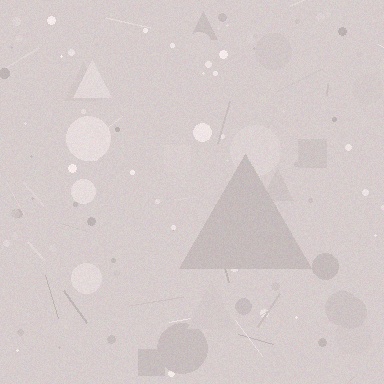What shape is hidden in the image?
A triangle is hidden in the image.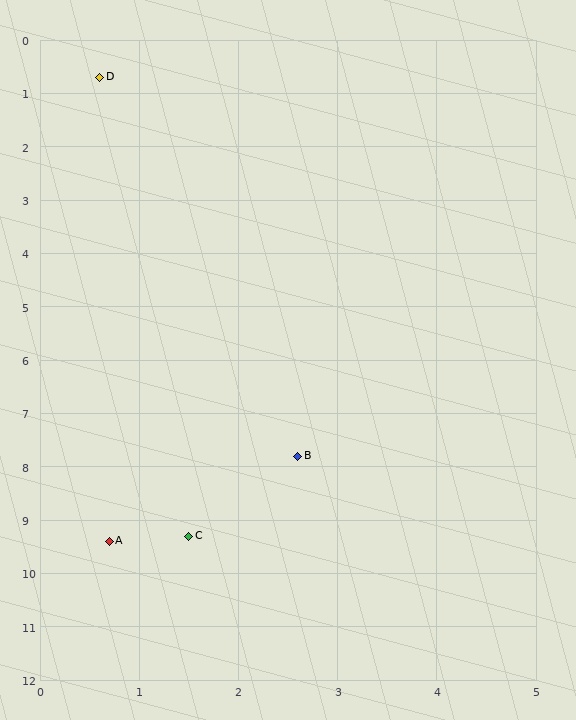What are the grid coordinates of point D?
Point D is at approximately (0.6, 0.7).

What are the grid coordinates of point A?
Point A is at approximately (0.7, 9.4).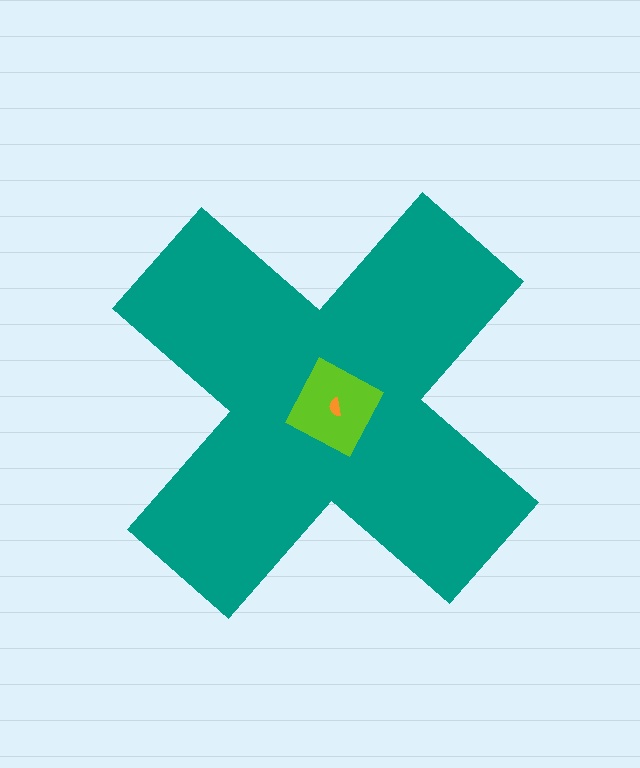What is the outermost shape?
The teal cross.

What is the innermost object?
The orange semicircle.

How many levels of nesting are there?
3.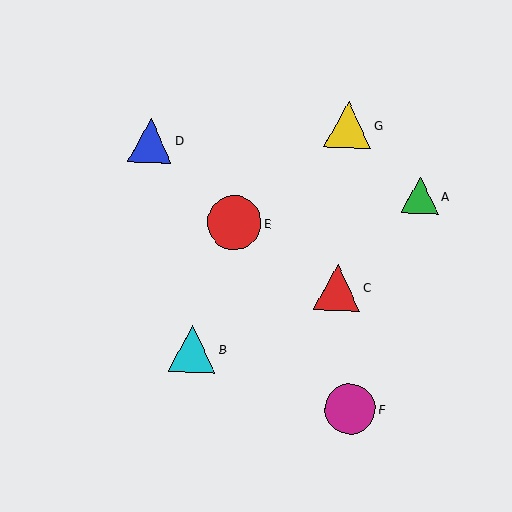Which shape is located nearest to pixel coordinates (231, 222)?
The red circle (labeled E) at (234, 223) is nearest to that location.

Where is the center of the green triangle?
The center of the green triangle is at (420, 196).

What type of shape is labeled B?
Shape B is a cyan triangle.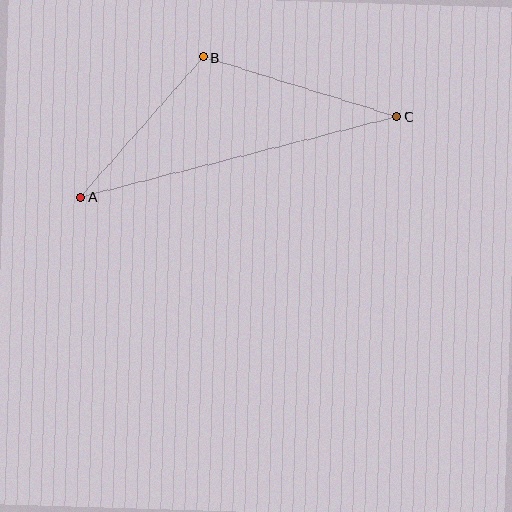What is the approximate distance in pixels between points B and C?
The distance between B and C is approximately 203 pixels.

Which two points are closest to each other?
Points A and B are closest to each other.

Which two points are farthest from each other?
Points A and C are farthest from each other.